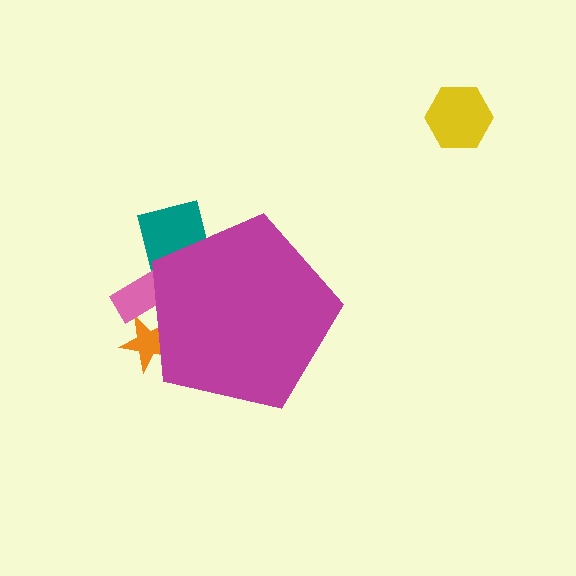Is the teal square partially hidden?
Yes, the teal square is partially hidden behind the magenta pentagon.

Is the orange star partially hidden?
Yes, the orange star is partially hidden behind the magenta pentagon.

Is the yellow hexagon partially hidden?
No, the yellow hexagon is fully visible.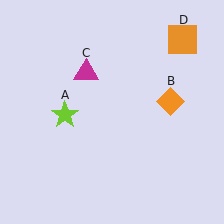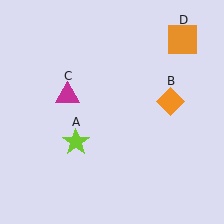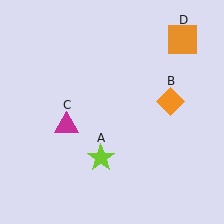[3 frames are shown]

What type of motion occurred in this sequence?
The lime star (object A), magenta triangle (object C) rotated counterclockwise around the center of the scene.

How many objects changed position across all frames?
2 objects changed position: lime star (object A), magenta triangle (object C).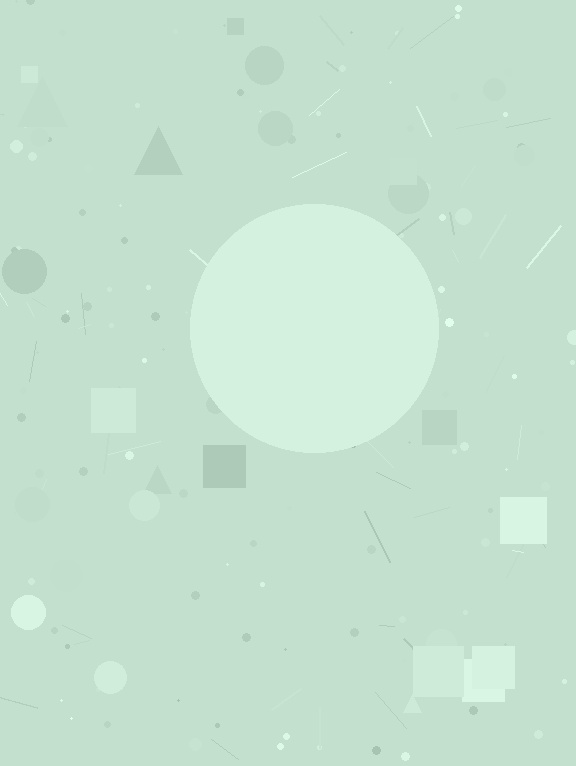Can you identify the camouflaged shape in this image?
The camouflaged shape is a circle.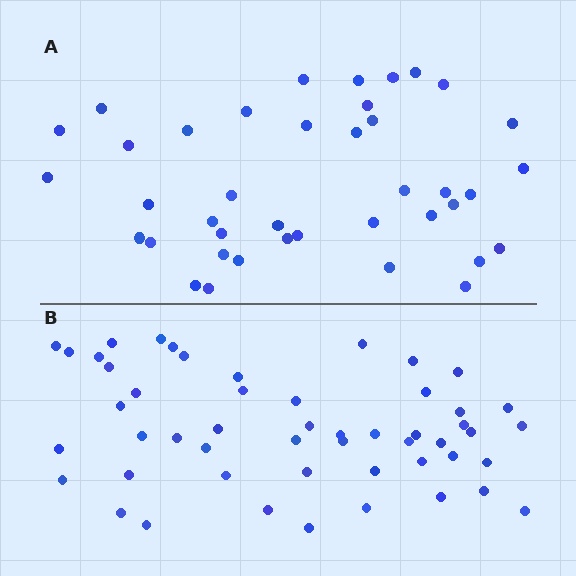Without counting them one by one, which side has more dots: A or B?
Region B (the bottom region) has more dots.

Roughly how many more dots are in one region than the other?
Region B has roughly 12 or so more dots than region A.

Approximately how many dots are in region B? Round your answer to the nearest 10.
About 50 dots. (The exact count is 51, which rounds to 50.)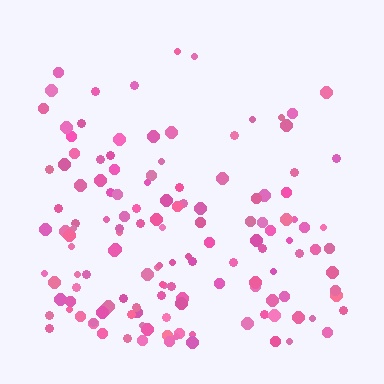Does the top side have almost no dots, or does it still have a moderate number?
Still a moderate number, just noticeably fewer than the bottom.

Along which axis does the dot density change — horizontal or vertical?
Vertical.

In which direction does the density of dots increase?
From top to bottom, with the bottom side densest.